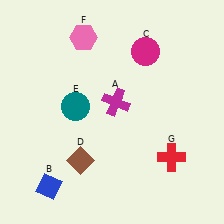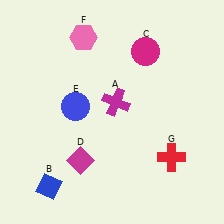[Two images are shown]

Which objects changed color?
D changed from brown to magenta. E changed from teal to blue.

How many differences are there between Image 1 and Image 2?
There are 2 differences between the two images.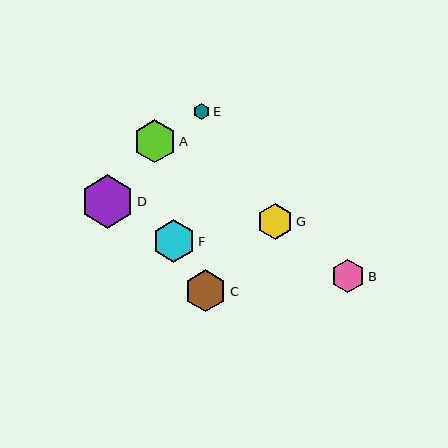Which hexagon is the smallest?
Hexagon E is the smallest with a size of approximately 16 pixels.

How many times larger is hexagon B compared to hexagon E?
Hexagon B is approximately 2.1 times the size of hexagon E.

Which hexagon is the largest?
Hexagon D is the largest with a size of approximately 53 pixels.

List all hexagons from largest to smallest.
From largest to smallest: D, A, F, C, G, B, E.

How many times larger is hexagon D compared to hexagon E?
Hexagon D is approximately 3.3 times the size of hexagon E.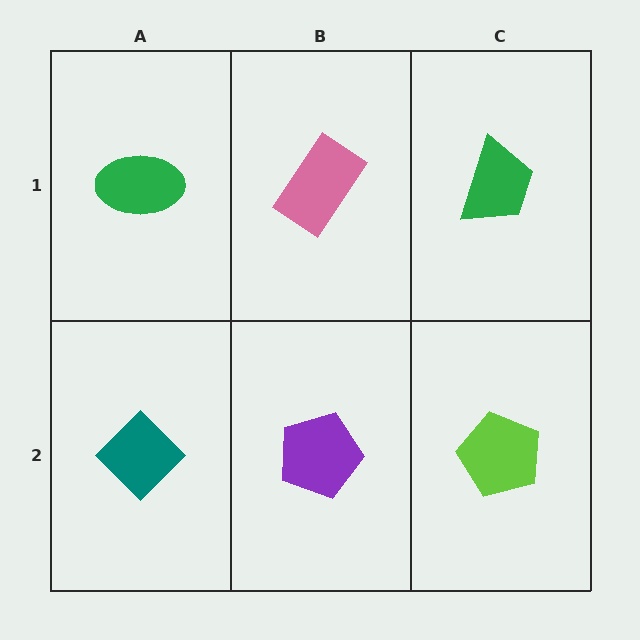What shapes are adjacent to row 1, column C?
A lime pentagon (row 2, column C), a pink rectangle (row 1, column B).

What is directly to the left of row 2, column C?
A purple pentagon.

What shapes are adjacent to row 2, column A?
A green ellipse (row 1, column A), a purple pentagon (row 2, column B).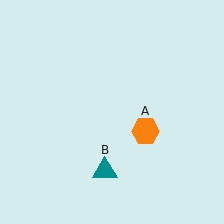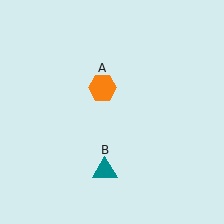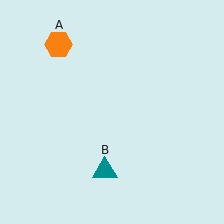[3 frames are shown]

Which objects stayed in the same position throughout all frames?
Teal triangle (object B) remained stationary.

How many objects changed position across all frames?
1 object changed position: orange hexagon (object A).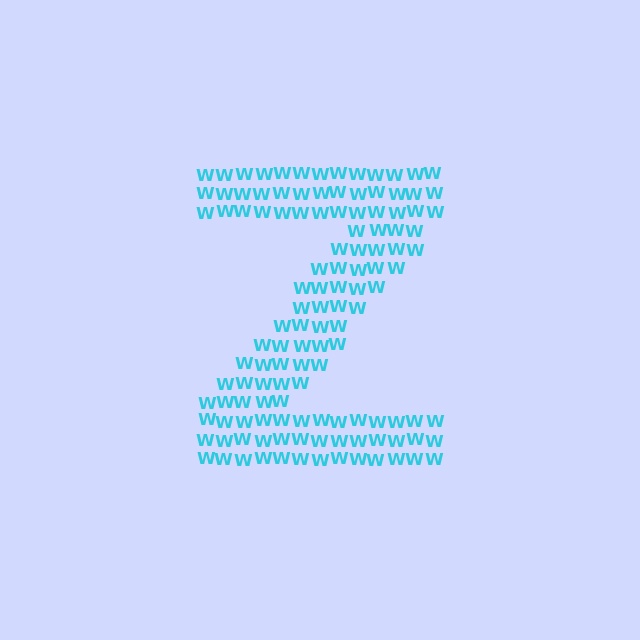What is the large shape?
The large shape is the letter Z.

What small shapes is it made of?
It is made of small letter W's.